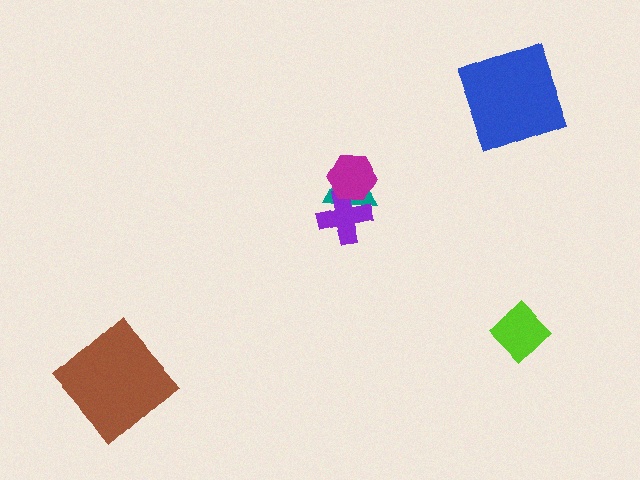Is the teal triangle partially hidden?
Yes, it is partially covered by another shape.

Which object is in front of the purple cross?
The magenta hexagon is in front of the purple cross.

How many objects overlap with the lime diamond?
0 objects overlap with the lime diamond.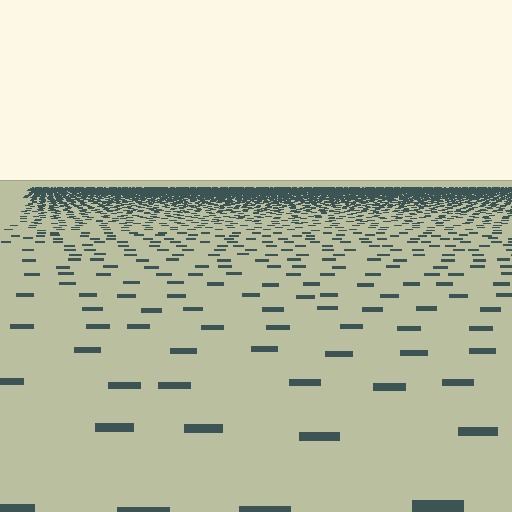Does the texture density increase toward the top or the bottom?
Density increases toward the top.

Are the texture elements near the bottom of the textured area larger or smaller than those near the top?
Larger. Near the bottom, elements are closer to the viewer and appear at a bigger on-screen size.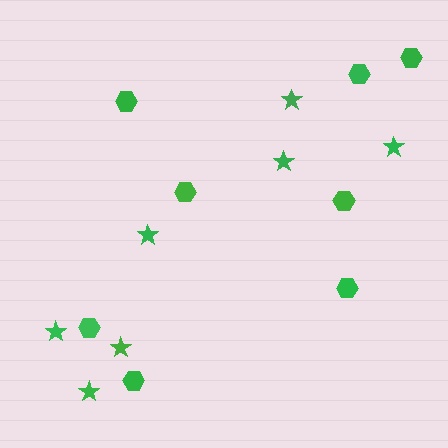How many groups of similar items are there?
There are 2 groups: one group of stars (7) and one group of hexagons (8).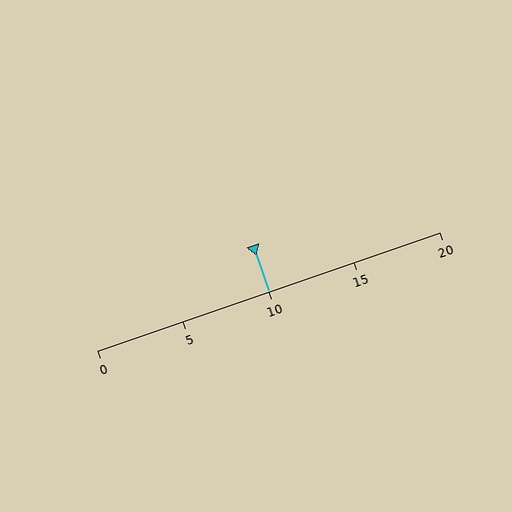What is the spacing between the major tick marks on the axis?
The major ticks are spaced 5 apart.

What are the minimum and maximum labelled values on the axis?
The axis runs from 0 to 20.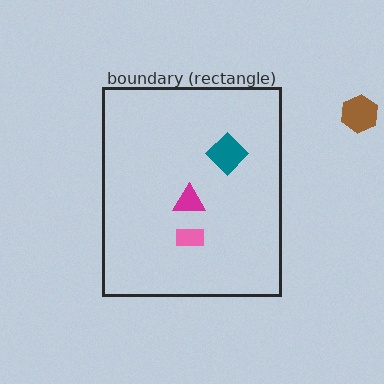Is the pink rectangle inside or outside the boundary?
Inside.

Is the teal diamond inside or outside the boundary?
Inside.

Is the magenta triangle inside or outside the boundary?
Inside.